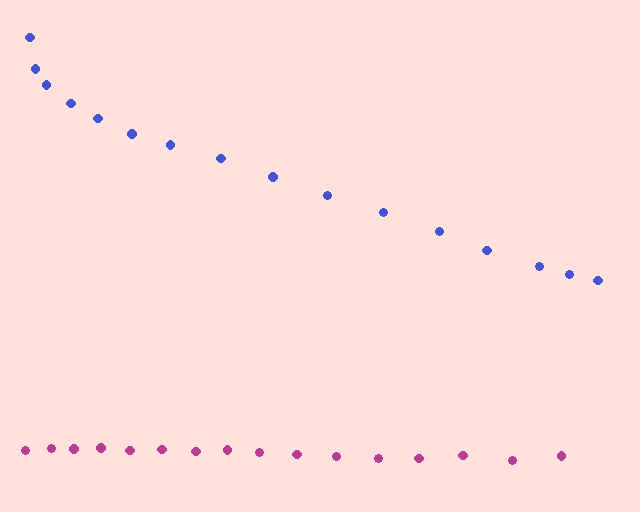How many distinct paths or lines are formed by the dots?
There are 2 distinct paths.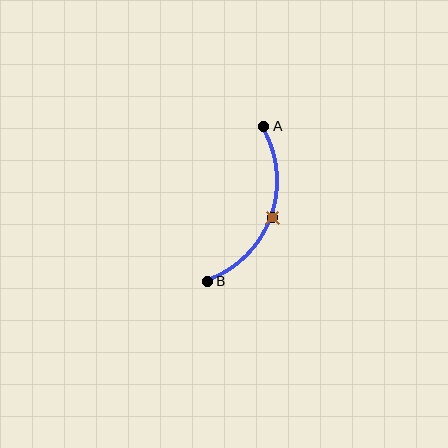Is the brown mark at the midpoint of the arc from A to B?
Yes. The brown mark lies on the arc at equal arc-length from both A and B — it is the arc midpoint.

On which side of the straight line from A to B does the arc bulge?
The arc bulges to the right of the straight line connecting A and B.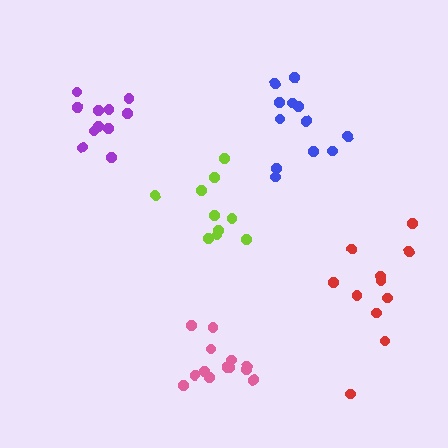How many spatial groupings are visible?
There are 5 spatial groupings.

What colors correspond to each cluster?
The clusters are colored: red, pink, purple, lime, blue.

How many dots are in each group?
Group 1: 11 dots, Group 2: 13 dots, Group 3: 11 dots, Group 4: 10 dots, Group 5: 12 dots (57 total).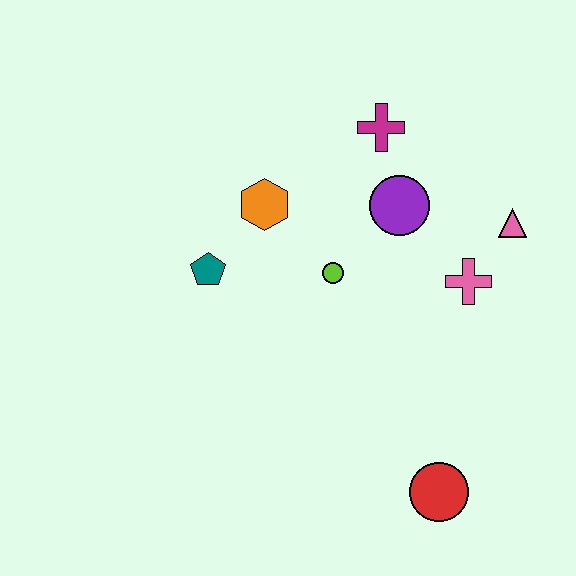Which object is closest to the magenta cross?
The purple circle is closest to the magenta cross.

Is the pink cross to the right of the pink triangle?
No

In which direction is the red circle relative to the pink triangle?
The red circle is below the pink triangle.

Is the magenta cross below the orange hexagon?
No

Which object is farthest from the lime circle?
The red circle is farthest from the lime circle.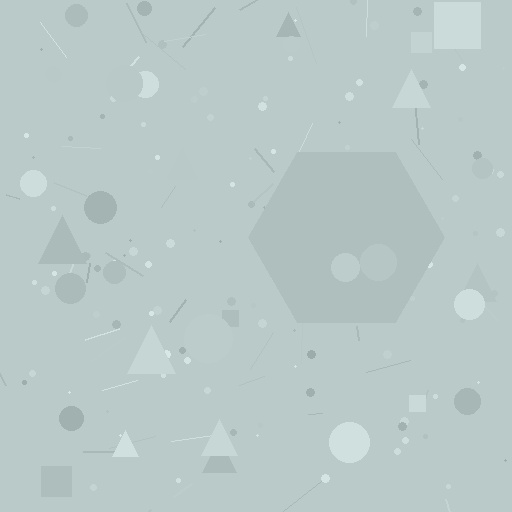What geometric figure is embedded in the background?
A hexagon is embedded in the background.